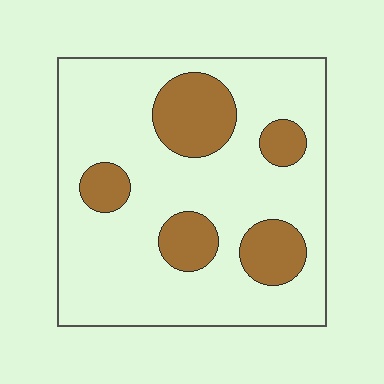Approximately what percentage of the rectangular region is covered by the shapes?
Approximately 20%.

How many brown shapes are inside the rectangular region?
5.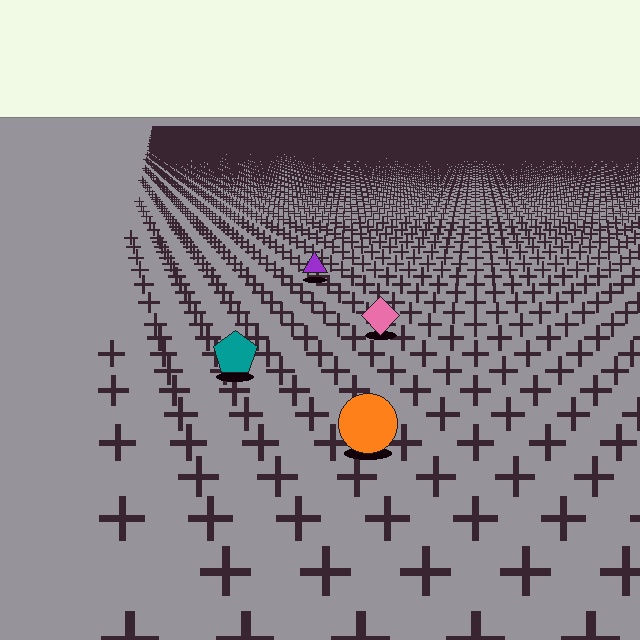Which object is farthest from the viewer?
The purple triangle is farthest from the viewer. It appears smaller and the ground texture around it is denser.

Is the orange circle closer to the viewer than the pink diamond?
Yes. The orange circle is closer — you can tell from the texture gradient: the ground texture is coarser near it.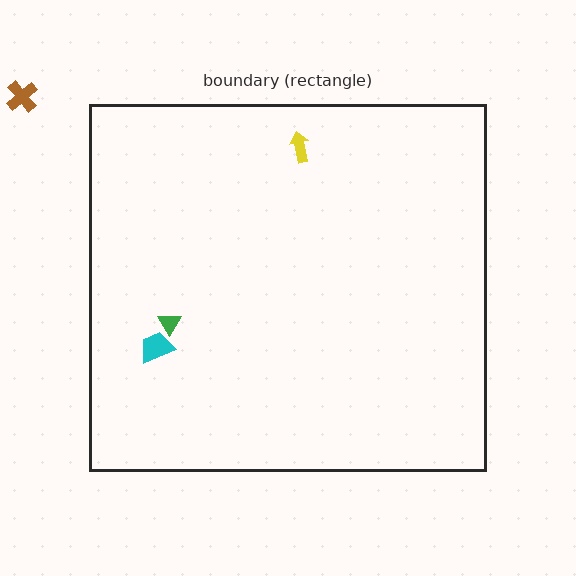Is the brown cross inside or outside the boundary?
Outside.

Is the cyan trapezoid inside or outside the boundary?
Inside.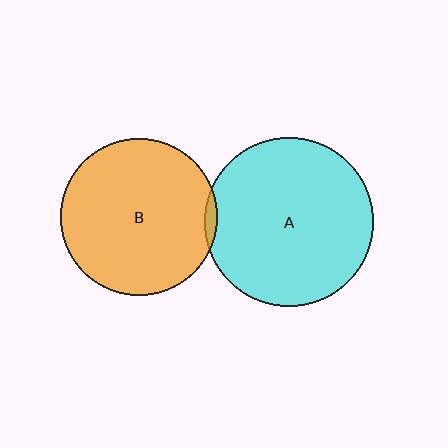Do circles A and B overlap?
Yes.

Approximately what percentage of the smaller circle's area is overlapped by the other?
Approximately 5%.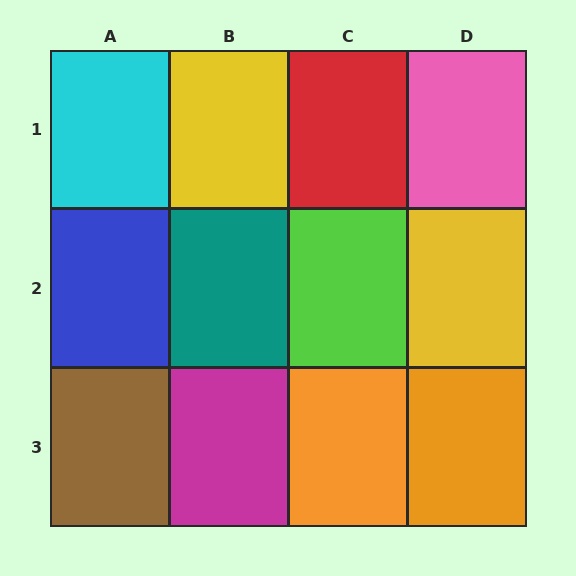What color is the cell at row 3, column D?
Orange.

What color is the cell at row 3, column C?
Orange.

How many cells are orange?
2 cells are orange.